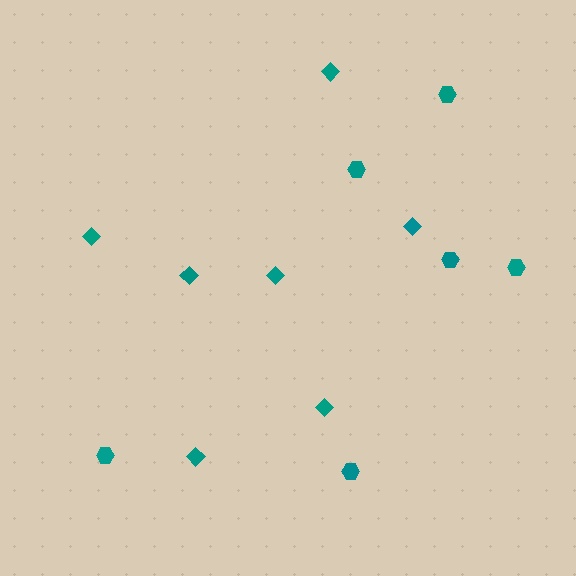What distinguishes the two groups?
There are 2 groups: one group of hexagons (6) and one group of diamonds (7).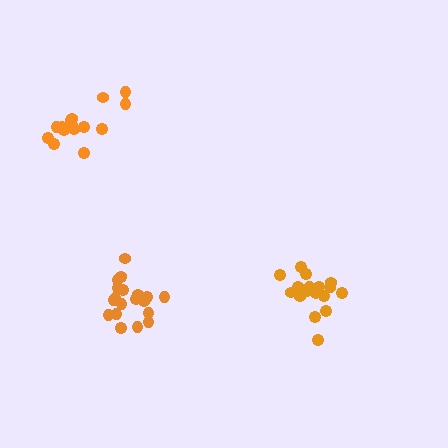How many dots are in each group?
Group 1: 20 dots, Group 2: 19 dots, Group 3: 16 dots (55 total).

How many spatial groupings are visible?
There are 3 spatial groupings.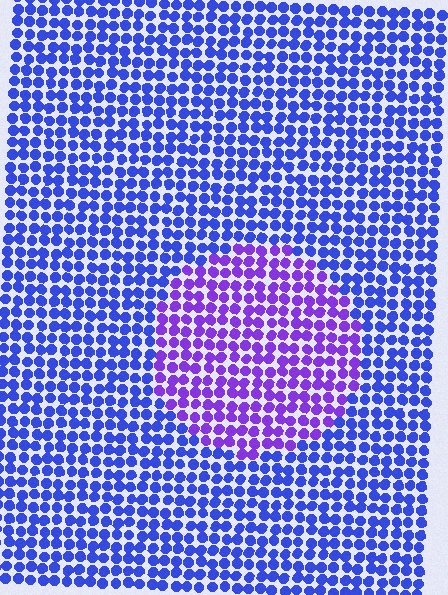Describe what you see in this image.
The image is filled with small blue elements in a uniform arrangement. A circle-shaped region is visible where the elements are tinted to a slightly different hue, forming a subtle color boundary.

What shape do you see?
I see a circle.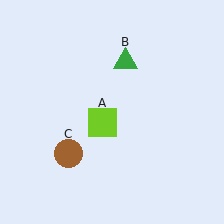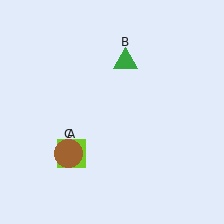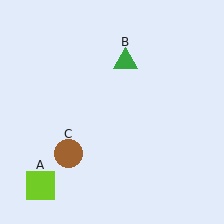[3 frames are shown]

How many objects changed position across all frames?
1 object changed position: lime square (object A).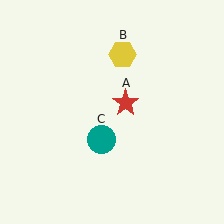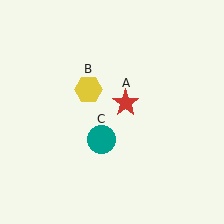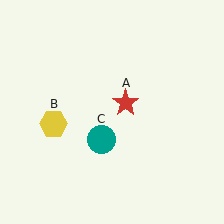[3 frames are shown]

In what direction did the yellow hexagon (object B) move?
The yellow hexagon (object B) moved down and to the left.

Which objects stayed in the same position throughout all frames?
Red star (object A) and teal circle (object C) remained stationary.